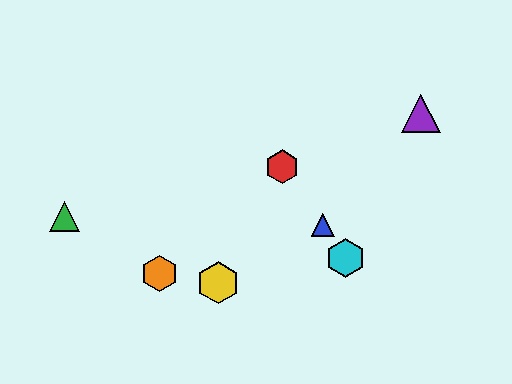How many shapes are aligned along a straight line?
3 shapes (the red hexagon, the blue triangle, the cyan hexagon) are aligned along a straight line.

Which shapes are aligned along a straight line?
The red hexagon, the blue triangle, the cyan hexagon are aligned along a straight line.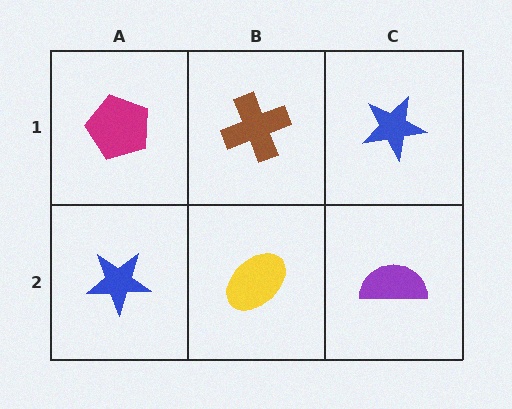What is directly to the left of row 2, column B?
A blue star.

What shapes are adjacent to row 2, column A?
A magenta pentagon (row 1, column A), a yellow ellipse (row 2, column B).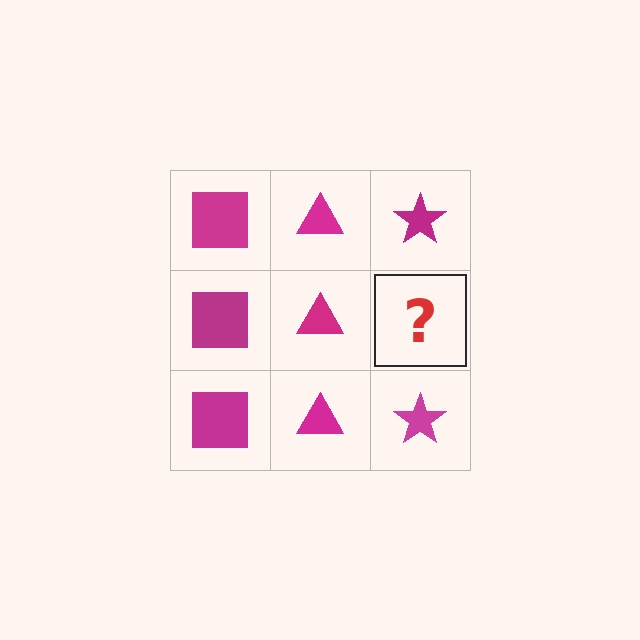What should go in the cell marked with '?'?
The missing cell should contain a magenta star.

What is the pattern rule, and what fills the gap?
The rule is that each column has a consistent shape. The gap should be filled with a magenta star.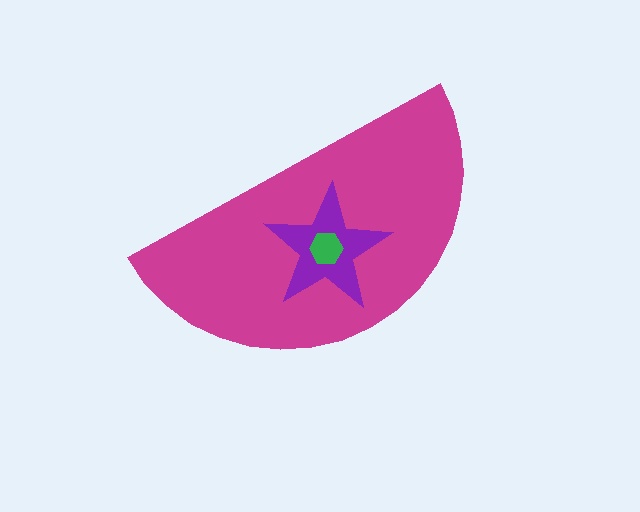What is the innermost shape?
The green hexagon.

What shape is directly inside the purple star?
The green hexagon.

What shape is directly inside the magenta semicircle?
The purple star.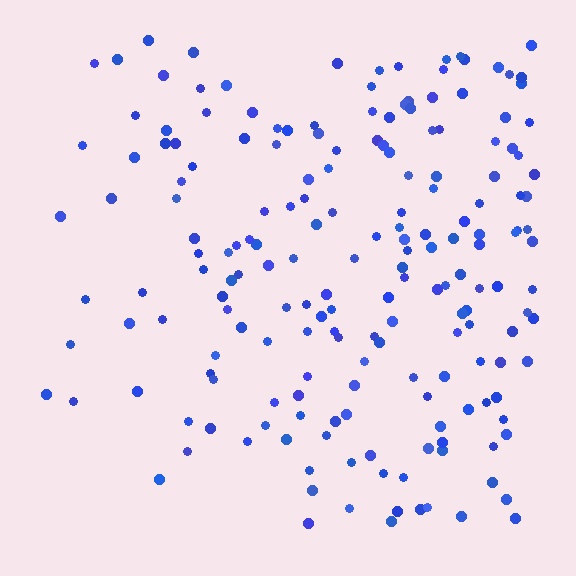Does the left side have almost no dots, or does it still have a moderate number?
Still a moderate number, just noticeably fewer than the right.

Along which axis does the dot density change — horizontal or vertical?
Horizontal.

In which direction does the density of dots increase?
From left to right, with the right side densest.